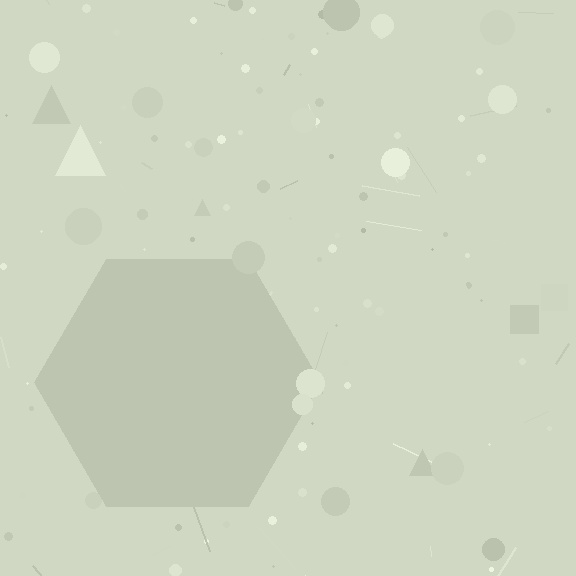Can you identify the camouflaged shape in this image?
The camouflaged shape is a hexagon.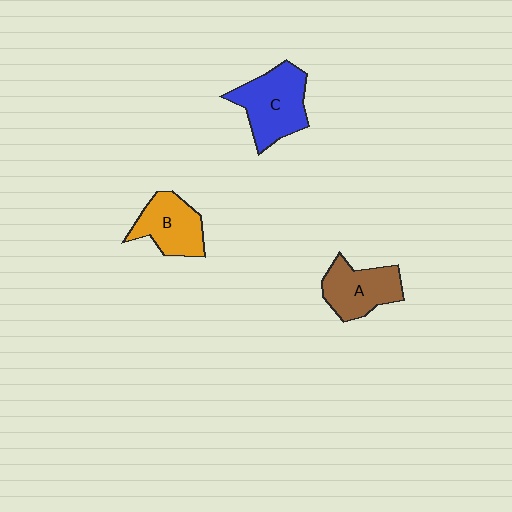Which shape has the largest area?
Shape C (blue).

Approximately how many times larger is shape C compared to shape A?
Approximately 1.2 times.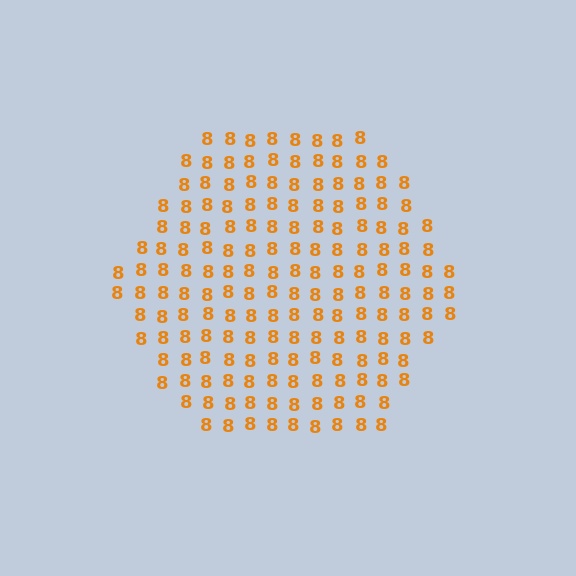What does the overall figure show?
The overall figure shows a hexagon.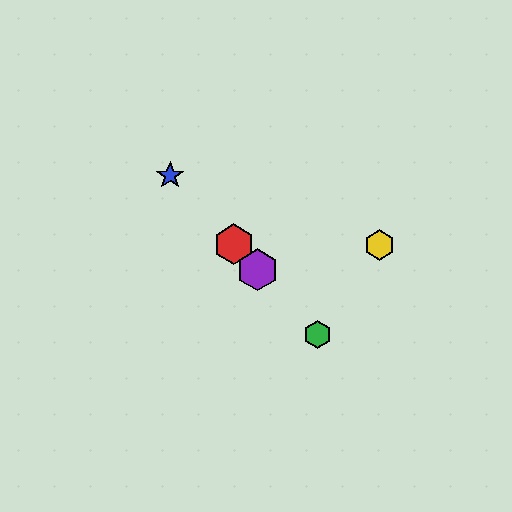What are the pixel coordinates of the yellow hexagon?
The yellow hexagon is at (379, 245).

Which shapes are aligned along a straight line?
The red hexagon, the blue star, the green hexagon, the purple hexagon are aligned along a straight line.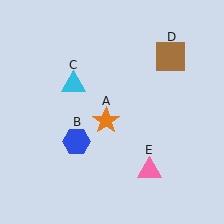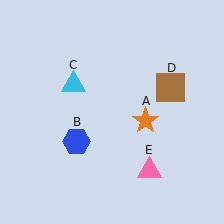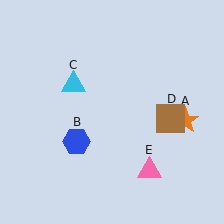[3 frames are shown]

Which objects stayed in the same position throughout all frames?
Blue hexagon (object B) and cyan triangle (object C) and pink triangle (object E) remained stationary.